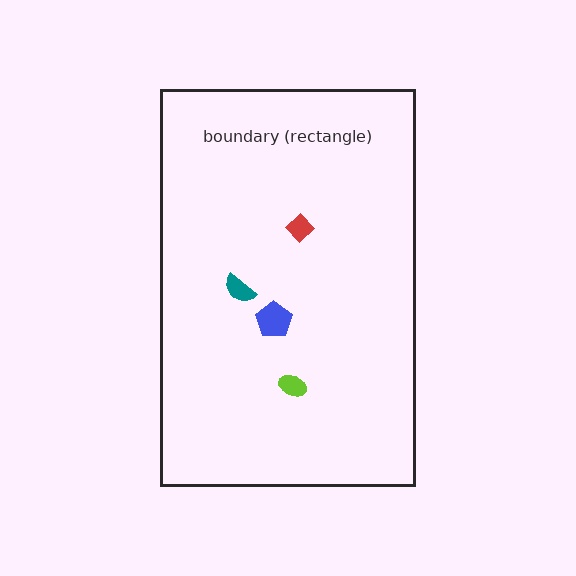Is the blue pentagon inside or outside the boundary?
Inside.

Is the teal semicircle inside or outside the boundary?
Inside.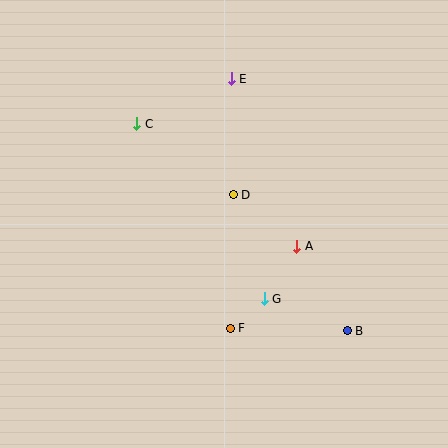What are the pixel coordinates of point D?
Point D is at (233, 195).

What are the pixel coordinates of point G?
Point G is at (264, 299).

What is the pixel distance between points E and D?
The distance between E and D is 116 pixels.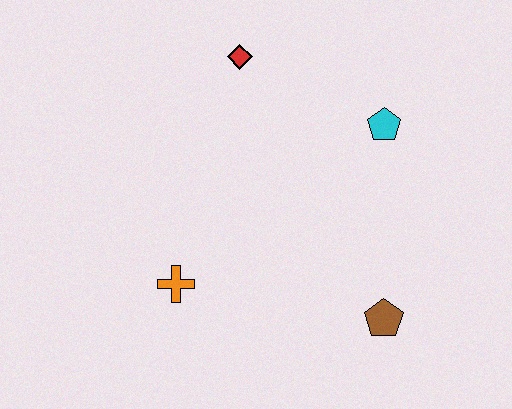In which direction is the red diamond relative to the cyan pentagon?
The red diamond is to the left of the cyan pentagon.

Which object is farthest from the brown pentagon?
The red diamond is farthest from the brown pentagon.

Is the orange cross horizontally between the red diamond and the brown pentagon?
No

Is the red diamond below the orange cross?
No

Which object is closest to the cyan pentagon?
The red diamond is closest to the cyan pentagon.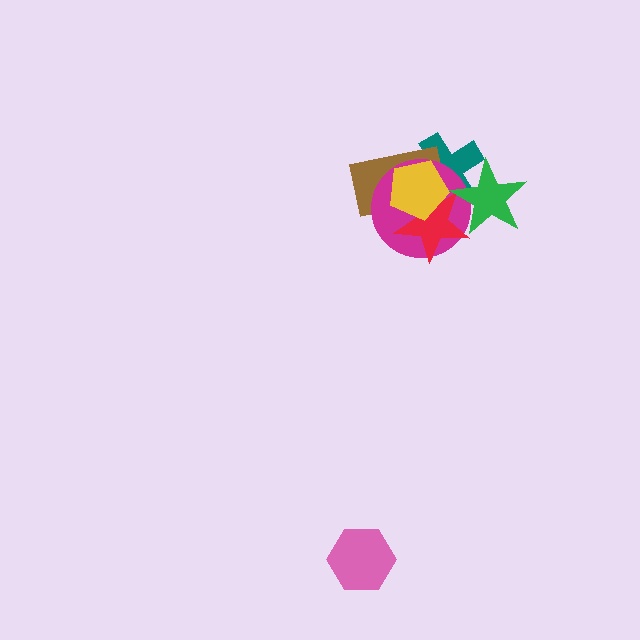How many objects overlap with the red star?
5 objects overlap with the red star.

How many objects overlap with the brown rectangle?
4 objects overlap with the brown rectangle.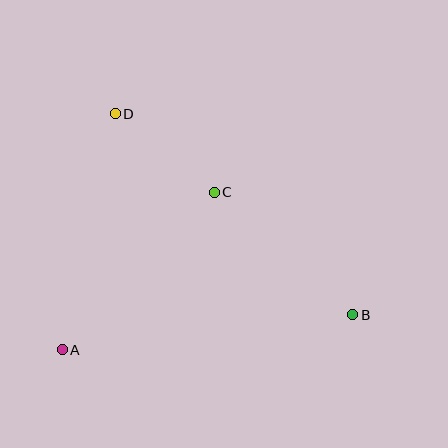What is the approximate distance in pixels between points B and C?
The distance between B and C is approximately 185 pixels.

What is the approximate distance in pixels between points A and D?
The distance between A and D is approximately 242 pixels.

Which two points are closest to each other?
Points C and D are closest to each other.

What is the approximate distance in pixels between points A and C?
The distance between A and C is approximately 219 pixels.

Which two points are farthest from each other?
Points B and D are farthest from each other.